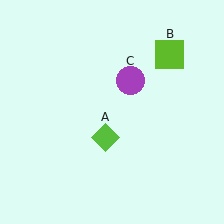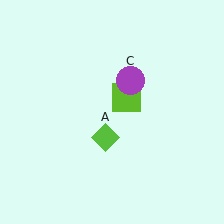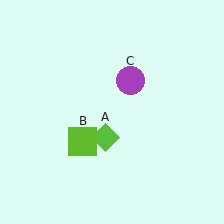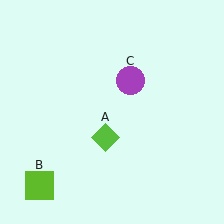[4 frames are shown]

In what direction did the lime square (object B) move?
The lime square (object B) moved down and to the left.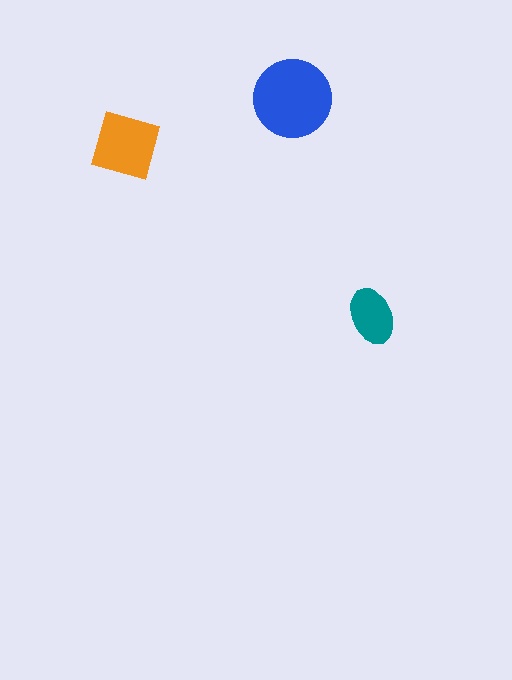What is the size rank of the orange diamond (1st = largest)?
2nd.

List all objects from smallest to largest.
The teal ellipse, the orange diamond, the blue circle.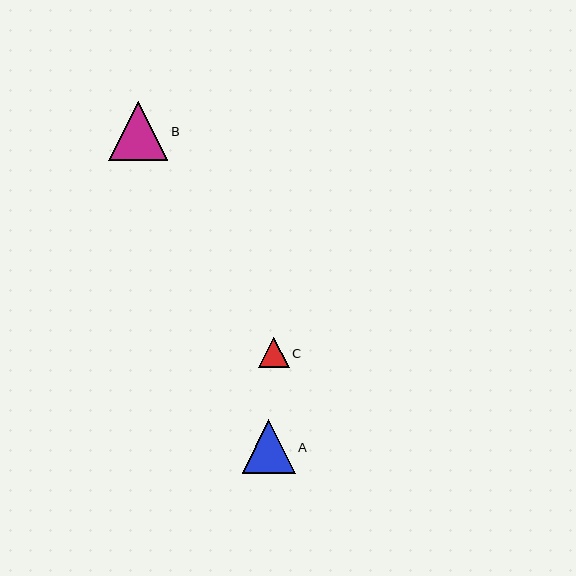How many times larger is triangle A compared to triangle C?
Triangle A is approximately 1.7 times the size of triangle C.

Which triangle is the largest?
Triangle B is the largest with a size of approximately 59 pixels.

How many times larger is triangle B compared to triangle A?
Triangle B is approximately 1.1 times the size of triangle A.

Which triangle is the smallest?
Triangle C is the smallest with a size of approximately 30 pixels.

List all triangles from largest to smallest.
From largest to smallest: B, A, C.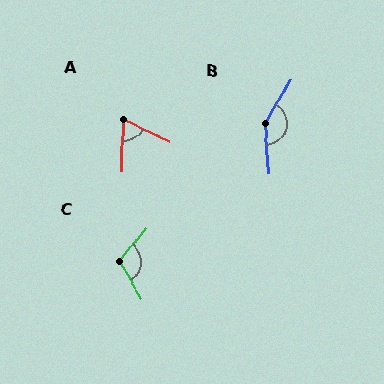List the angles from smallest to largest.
A (66°), C (111°), B (146°).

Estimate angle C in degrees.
Approximately 111 degrees.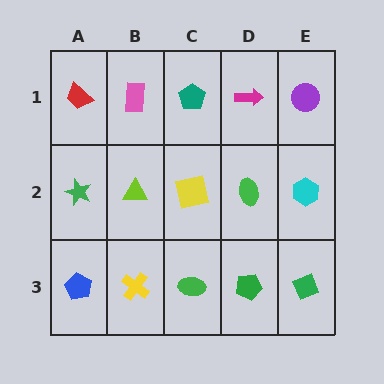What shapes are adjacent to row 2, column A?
A red trapezoid (row 1, column A), a blue pentagon (row 3, column A), a lime triangle (row 2, column B).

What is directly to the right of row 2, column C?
A green ellipse.